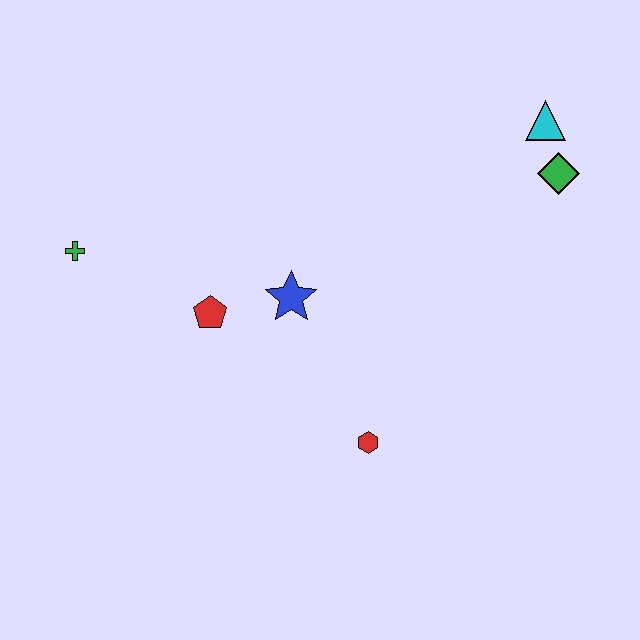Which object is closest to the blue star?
The red pentagon is closest to the blue star.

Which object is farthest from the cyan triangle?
The green cross is farthest from the cyan triangle.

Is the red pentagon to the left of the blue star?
Yes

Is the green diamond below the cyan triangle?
Yes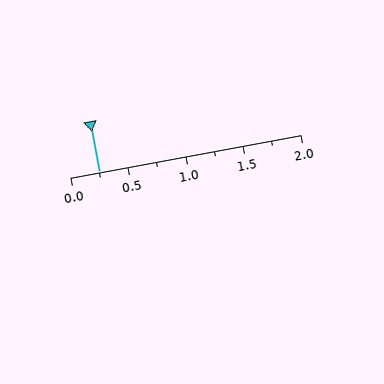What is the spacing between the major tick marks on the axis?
The major ticks are spaced 0.5 apart.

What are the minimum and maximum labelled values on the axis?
The axis runs from 0.0 to 2.0.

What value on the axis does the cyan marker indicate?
The marker indicates approximately 0.25.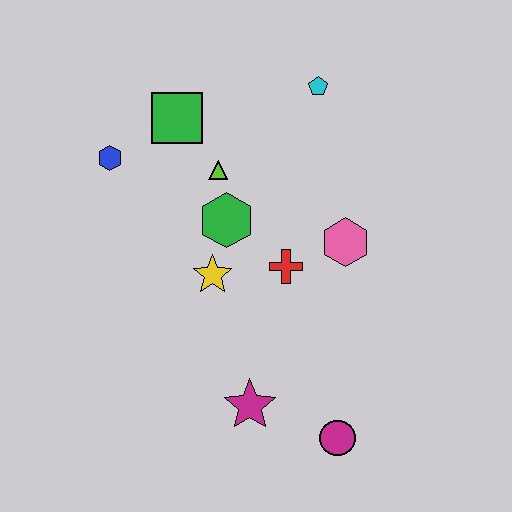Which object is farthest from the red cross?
The blue hexagon is farthest from the red cross.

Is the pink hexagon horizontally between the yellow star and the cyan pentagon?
No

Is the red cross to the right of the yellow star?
Yes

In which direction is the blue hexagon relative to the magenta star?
The blue hexagon is above the magenta star.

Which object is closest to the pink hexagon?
The red cross is closest to the pink hexagon.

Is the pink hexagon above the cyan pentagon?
No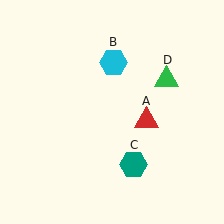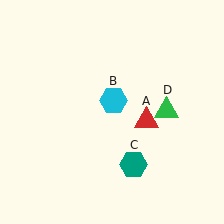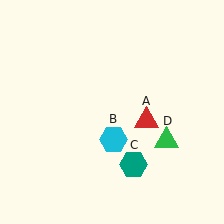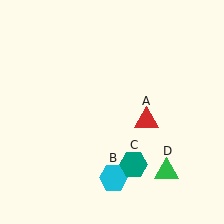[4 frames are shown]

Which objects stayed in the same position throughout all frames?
Red triangle (object A) and teal hexagon (object C) remained stationary.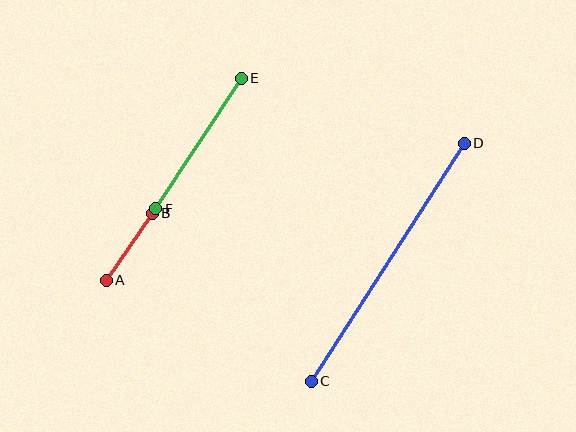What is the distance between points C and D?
The distance is approximately 283 pixels.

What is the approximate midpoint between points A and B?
The midpoint is at approximately (129, 247) pixels.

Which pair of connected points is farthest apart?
Points C and D are farthest apart.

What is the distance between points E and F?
The distance is approximately 156 pixels.